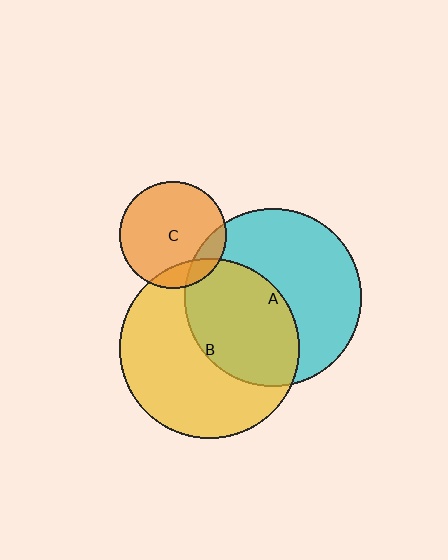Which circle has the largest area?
Circle B (yellow).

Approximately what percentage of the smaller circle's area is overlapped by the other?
Approximately 15%.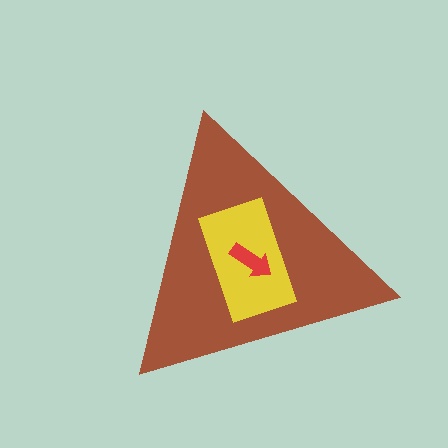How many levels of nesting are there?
3.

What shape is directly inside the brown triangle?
The yellow rectangle.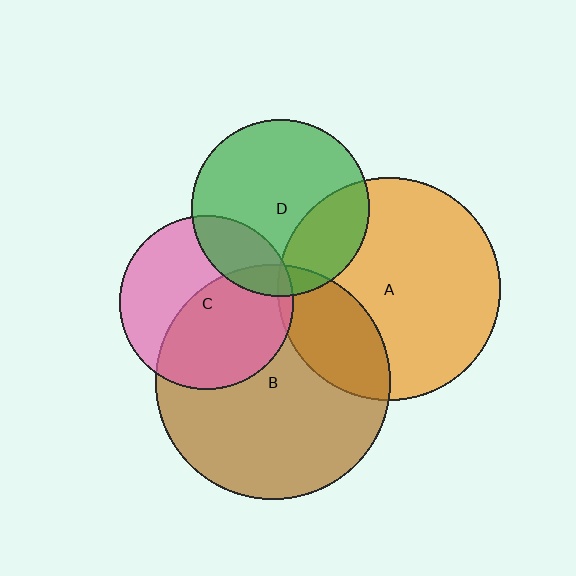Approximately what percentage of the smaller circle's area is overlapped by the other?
Approximately 10%.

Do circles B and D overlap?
Yes.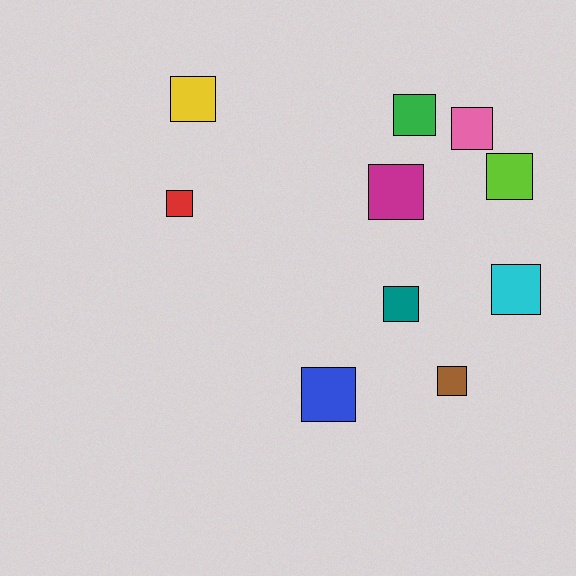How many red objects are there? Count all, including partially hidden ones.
There is 1 red object.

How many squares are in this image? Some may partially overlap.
There are 10 squares.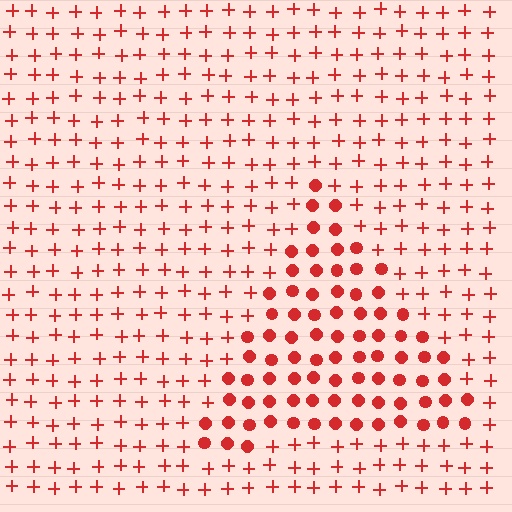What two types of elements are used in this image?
The image uses circles inside the triangle region and plus signs outside it.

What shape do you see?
I see a triangle.